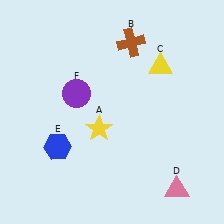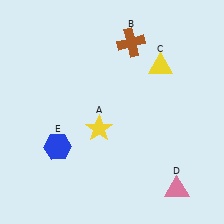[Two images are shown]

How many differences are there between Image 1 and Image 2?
There is 1 difference between the two images.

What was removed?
The purple circle (F) was removed in Image 2.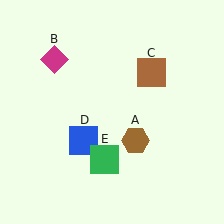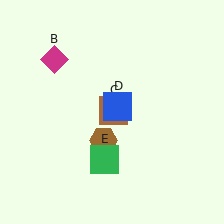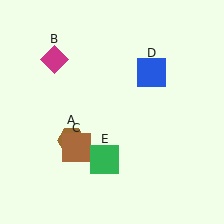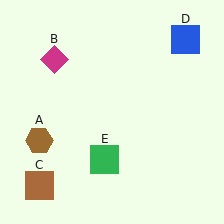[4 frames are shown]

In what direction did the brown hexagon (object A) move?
The brown hexagon (object A) moved left.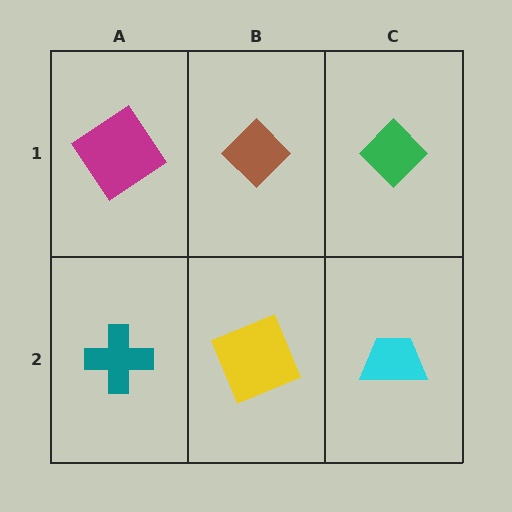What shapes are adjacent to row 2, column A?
A magenta diamond (row 1, column A), a yellow square (row 2, column B).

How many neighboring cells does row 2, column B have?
3.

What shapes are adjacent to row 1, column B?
A yellow square (row 2, column B), a magenta diamond (row 1, column A), a green diamond (row 1, column C).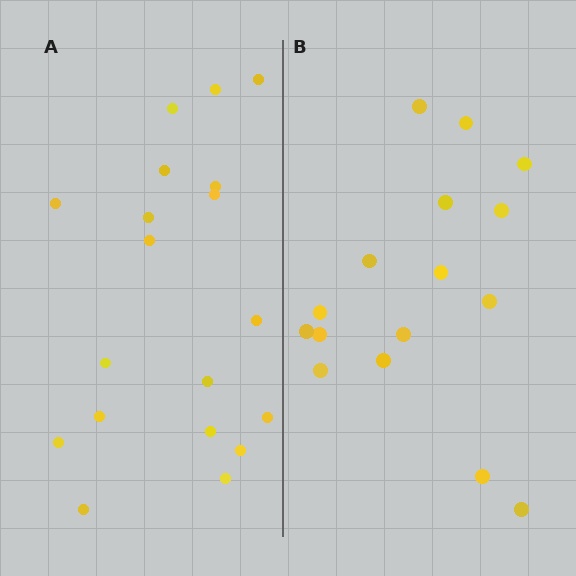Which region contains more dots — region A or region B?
Region A (the left region) has more dots.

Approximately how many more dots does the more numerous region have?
Region A has just a few more — roughly 2 or 3 more dots than region B.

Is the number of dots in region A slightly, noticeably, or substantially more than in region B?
Region A has only slightly more — the two regions are fairly close. The ratio is roughly 1.2 to 1.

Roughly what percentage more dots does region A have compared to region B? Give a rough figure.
About 20% more.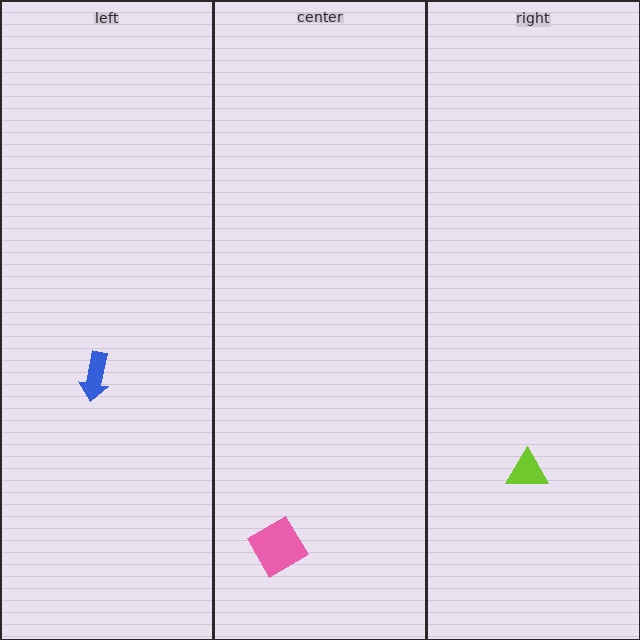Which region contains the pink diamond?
The center region.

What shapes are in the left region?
The blue arrow.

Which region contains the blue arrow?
The left region.